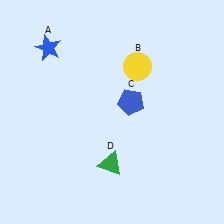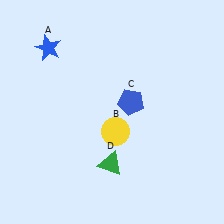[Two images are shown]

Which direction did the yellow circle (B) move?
The yellow circle (B) moved down.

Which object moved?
The yellow circle (B) moved down.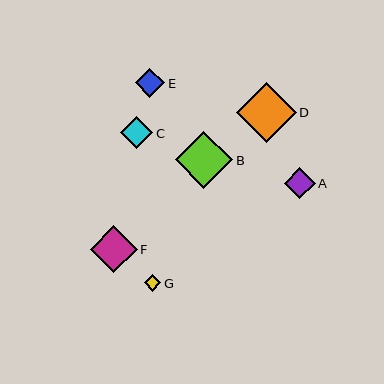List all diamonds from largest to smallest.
From largest to smallest: D, B, F, C, A, E, G.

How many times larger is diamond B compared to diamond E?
Diamond B is approximately 2.0 times the size of diamond E.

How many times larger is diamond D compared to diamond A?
Diamond D is approximately 1.9 times the size of diamond A.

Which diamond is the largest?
Diamond D is the largest with a size of approximately 60 pixels.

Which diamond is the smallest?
Diamond G is the smallest with a size of approximately 17 pixels.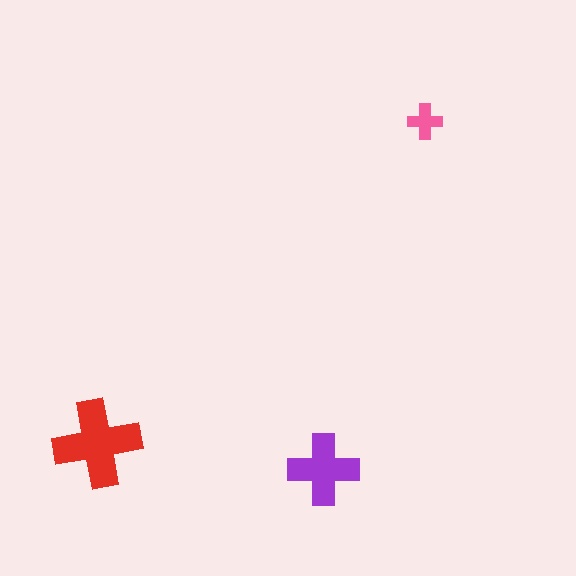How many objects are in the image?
There are 3 objects in the image.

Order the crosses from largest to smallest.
the red one, the purple one, the pink one.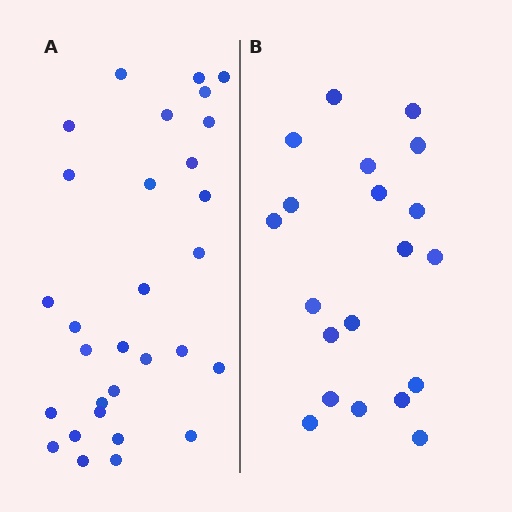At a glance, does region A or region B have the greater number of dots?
Region A (the left region) has more dots.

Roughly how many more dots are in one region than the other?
Region A has roughly 10 or so more dots than region B.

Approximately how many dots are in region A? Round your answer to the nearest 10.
About 30 dots.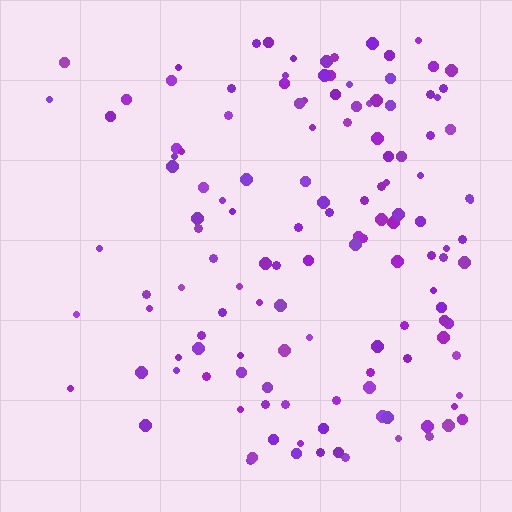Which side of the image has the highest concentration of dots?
The right.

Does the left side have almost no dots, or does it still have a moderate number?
Still a moderate number, just noticeably fewer than the right.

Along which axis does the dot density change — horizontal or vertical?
Horizontal.